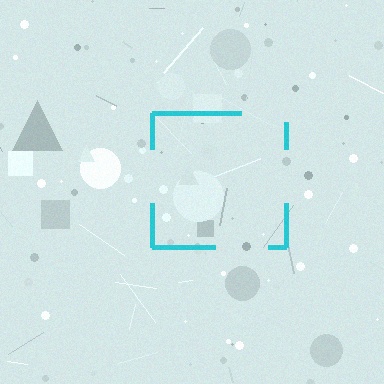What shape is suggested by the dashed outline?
The dashed outline suggests a square.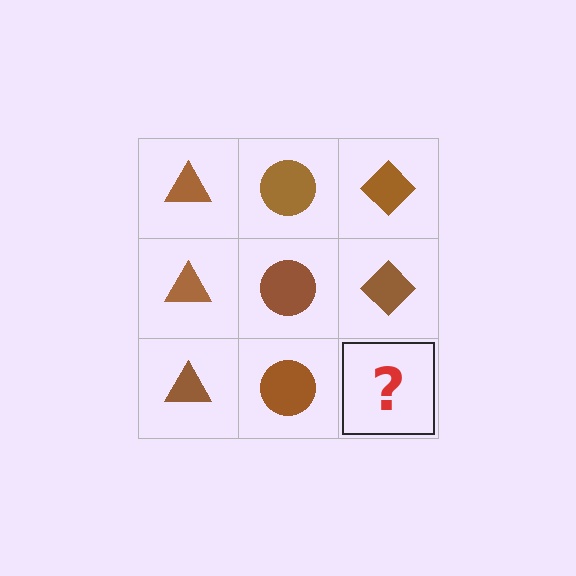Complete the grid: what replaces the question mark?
The question mark should be replaced with a brown diamond.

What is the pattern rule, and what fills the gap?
The rule is that each column has a consistent shape. The gap should be filled with a brown diamond.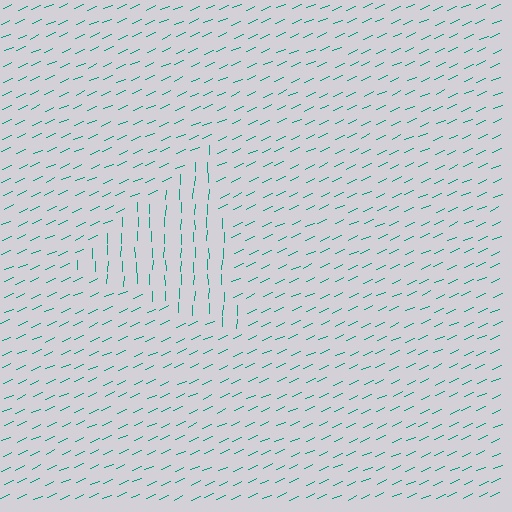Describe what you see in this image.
The image is filled with small teal line segments. A triangle region in the image has lines oriented differently from the surrounding lines, creating a visible texture boundary.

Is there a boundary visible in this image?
Yes, there is a texture boundary formed by a change in line orientation.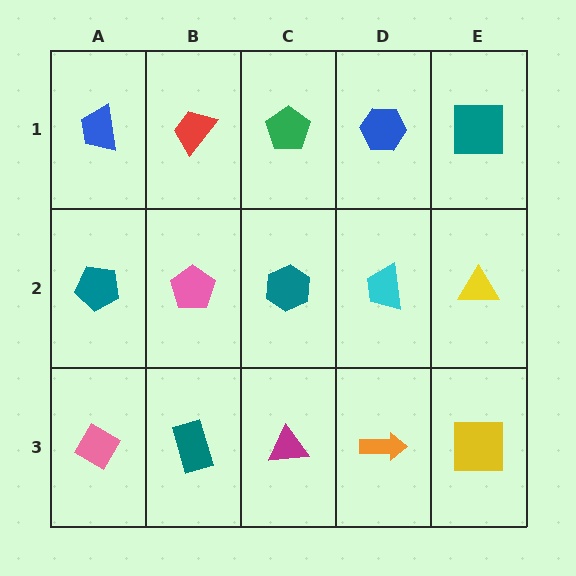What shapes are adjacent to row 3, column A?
A teal pentagon (row 2, column A), a teal rectangle (row 3, column B).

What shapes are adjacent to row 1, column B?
A pink pentagon (row 2, column B), a blue trapezoid (row 1, column A), a green pentagon (row 1, column C).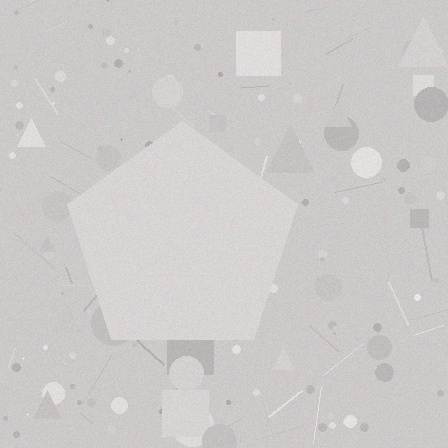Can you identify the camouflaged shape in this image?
The camouflaged shape is a pentagon.